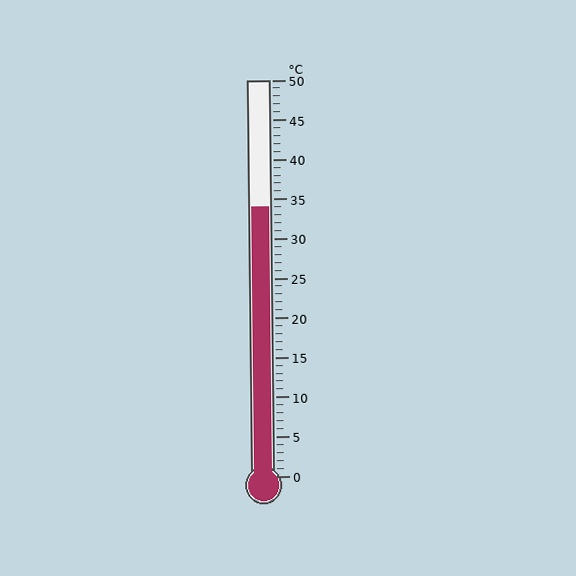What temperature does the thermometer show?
The thermometer shows approximately 34°C.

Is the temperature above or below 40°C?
The temperature is below 40°C.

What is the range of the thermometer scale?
The thermometer scale ranges from 0°C to 50°C.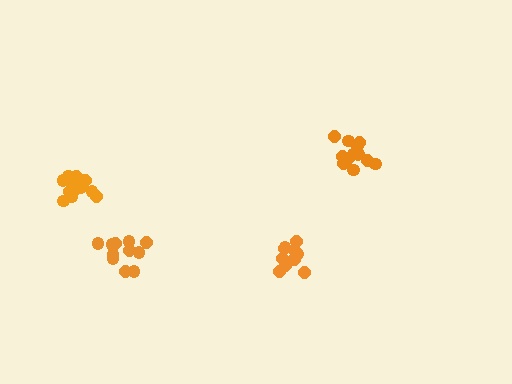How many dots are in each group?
Group 1: 11 dots, Group 2: 11 dots, Group 3: 16 dots, Group 4: 14 dots (52 total).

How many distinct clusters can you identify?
There are 4 distinct clusters.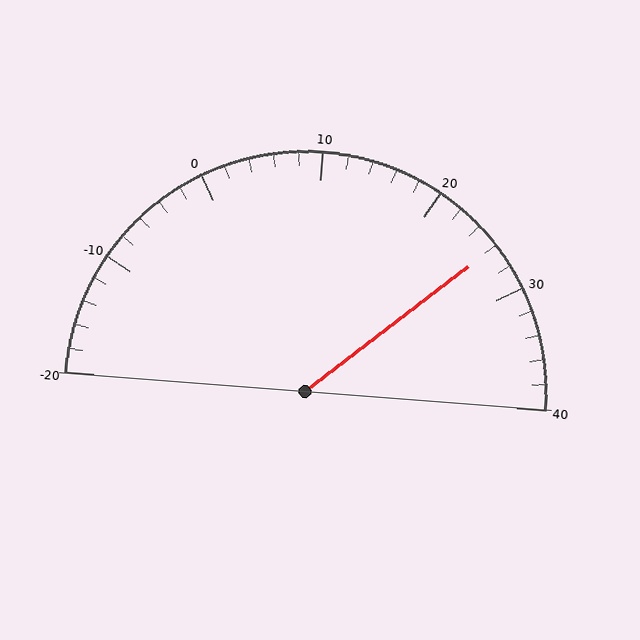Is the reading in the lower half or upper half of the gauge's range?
The reading is in the upper half of the range (-20 to 40).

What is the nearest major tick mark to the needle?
The nearest major tick mark is 30.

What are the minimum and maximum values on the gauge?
The gauge ranges from -20 to 40.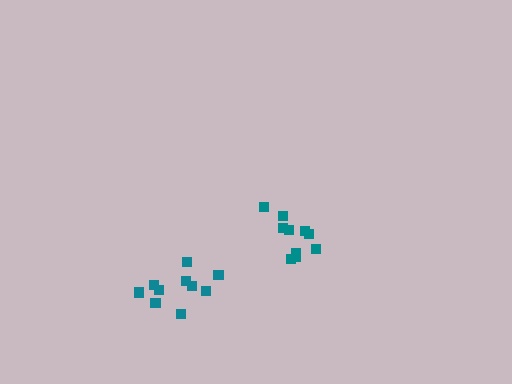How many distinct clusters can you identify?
There are 2 distinct clusters.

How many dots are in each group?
Group 1: 10 dots, Group 2: 10 dots (20 total).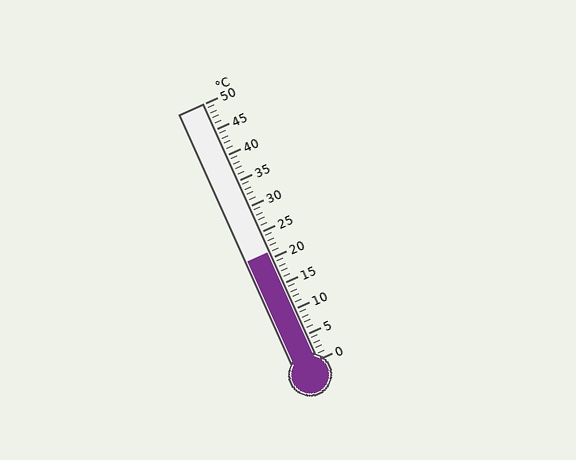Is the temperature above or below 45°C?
The temperature is below 45°C.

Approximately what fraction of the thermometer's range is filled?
The thermometer is filled to approximately 40% of its range.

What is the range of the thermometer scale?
The thermometer scale ranges from 0°C to 50°C.